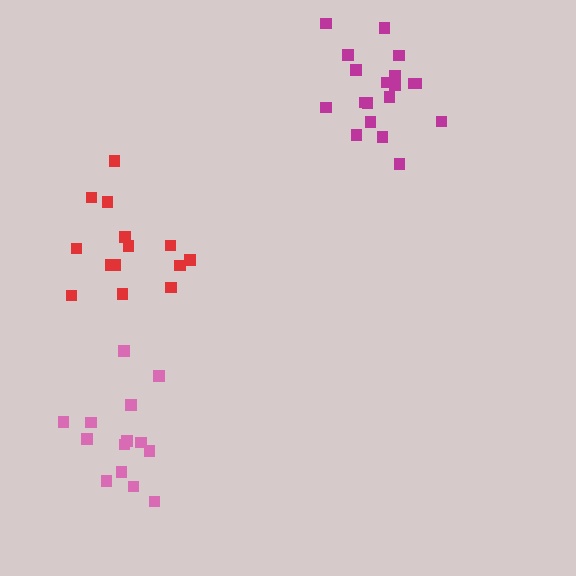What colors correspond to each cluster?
The clusters are colored: magenta, red, pink.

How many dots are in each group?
Group 1: 19 dots, Group 2: 14 dots, Group 3: 14 dots (47 total).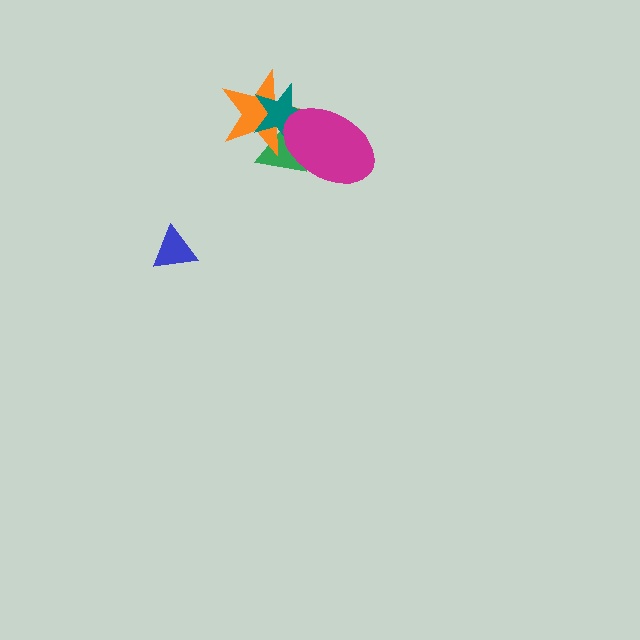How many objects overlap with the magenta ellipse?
3 objects overlap with the magenta ellipse.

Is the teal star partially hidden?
Yes, it is partially covered by another shape.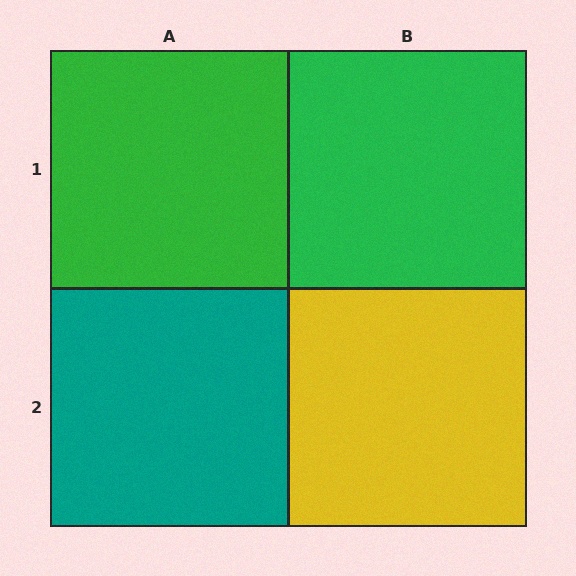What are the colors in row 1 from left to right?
Green, green.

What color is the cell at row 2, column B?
Yellow.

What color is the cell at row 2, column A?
Teal.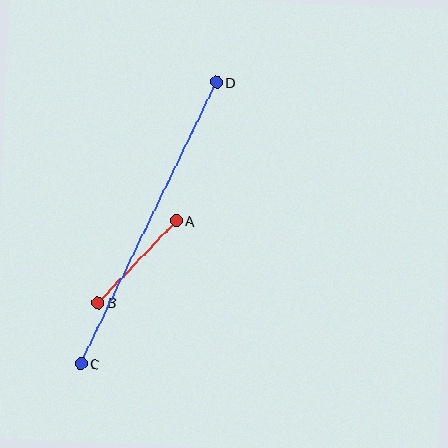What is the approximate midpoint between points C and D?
The midpoint is at approximately (149, 223) pixels.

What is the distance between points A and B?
The distance is approximately 113 pixels.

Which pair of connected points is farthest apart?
Points C and D are farthest apart.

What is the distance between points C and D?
The distance is approximately 312 pixels.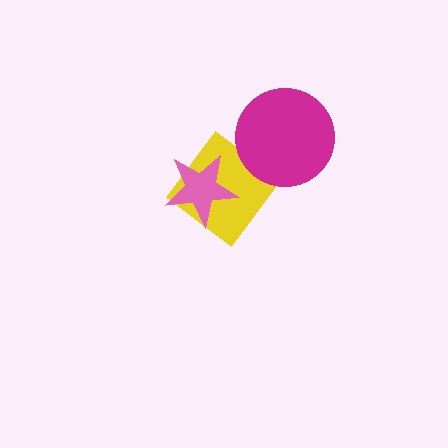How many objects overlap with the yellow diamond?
2 objects overlap with the yellow diamond.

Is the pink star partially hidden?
No, no other shape covers it.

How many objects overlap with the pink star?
1 object overlaps with the pink star.